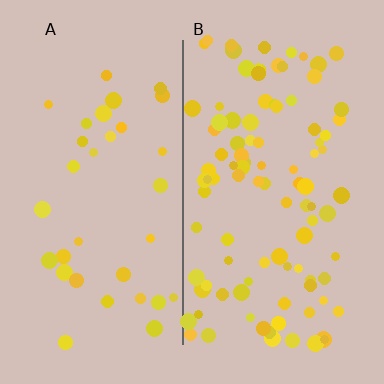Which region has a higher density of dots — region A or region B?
B (the right).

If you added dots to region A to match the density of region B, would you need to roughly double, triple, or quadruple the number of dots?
Approximately triple.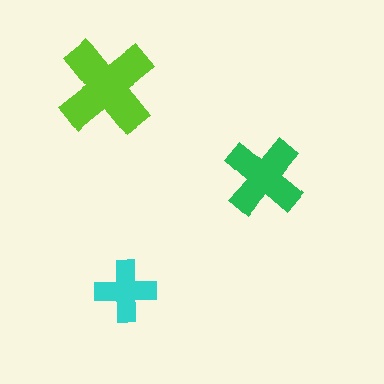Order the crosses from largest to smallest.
the lime one, the green one, the cyan one.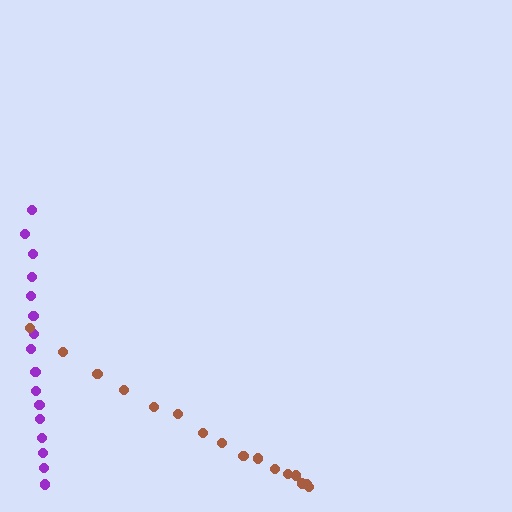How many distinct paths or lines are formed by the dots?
There are 2 distinct paths.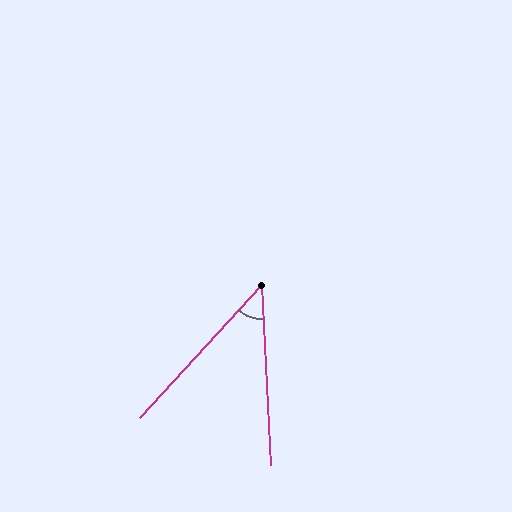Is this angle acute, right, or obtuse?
It is acute.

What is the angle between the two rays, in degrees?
Approximately 45 degrees.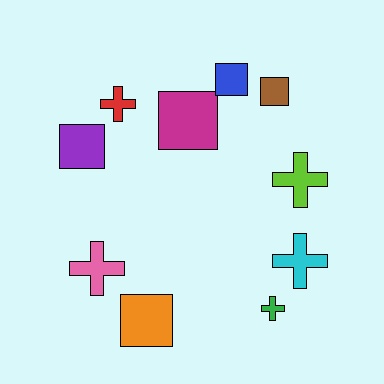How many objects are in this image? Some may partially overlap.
There are 10 objects.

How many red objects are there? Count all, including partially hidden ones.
There is 1 red object.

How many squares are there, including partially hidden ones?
There are 5 squares.